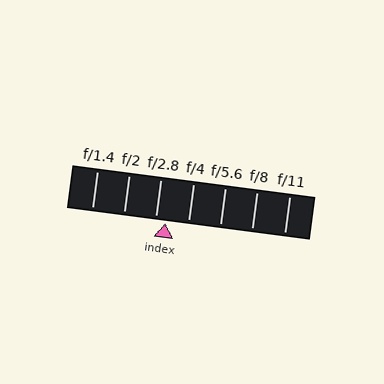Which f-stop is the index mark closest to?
The index mark is closest to f/2.8.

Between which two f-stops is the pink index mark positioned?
The index mark is between f/2.8 and f/4.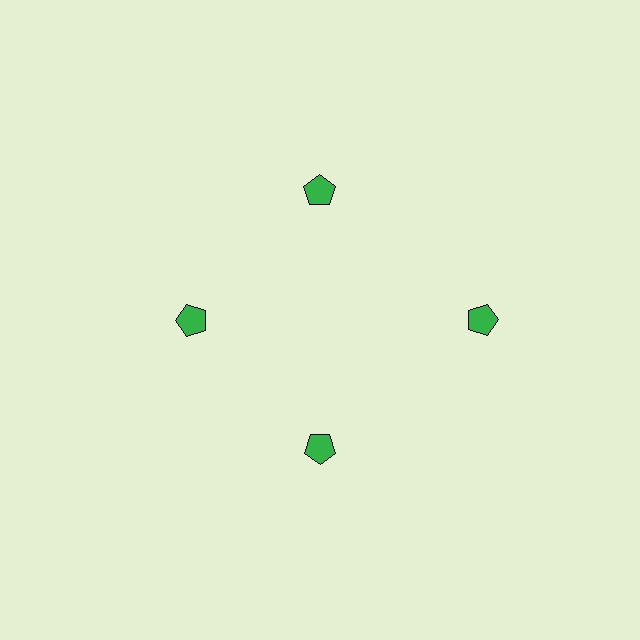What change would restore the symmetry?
The symmetry would be restored by moving it inward, back onto the ring so that all 4 pentagons sit at equal angles and equal distance from the center.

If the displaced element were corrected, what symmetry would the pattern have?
It would have 4-fold rotational symmetry — the pattern would map onto itself every 90 degrees.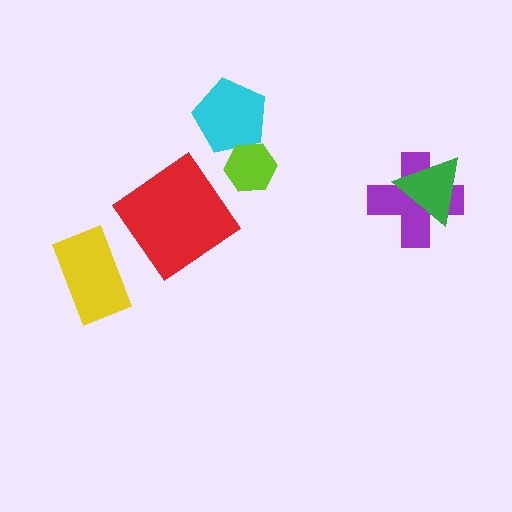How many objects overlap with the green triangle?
1 object overlaps with the green triangle.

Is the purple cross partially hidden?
Yes, it is partially covered by another shape.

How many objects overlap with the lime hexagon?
1 object overlaps with the lime hexagon.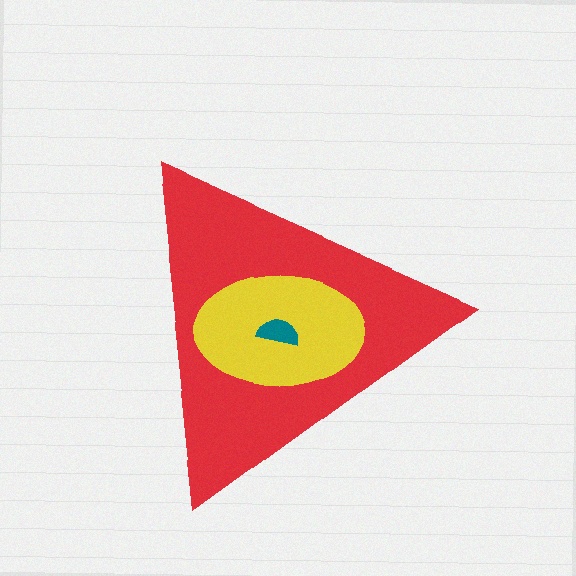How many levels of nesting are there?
3.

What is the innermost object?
The teal semicircle.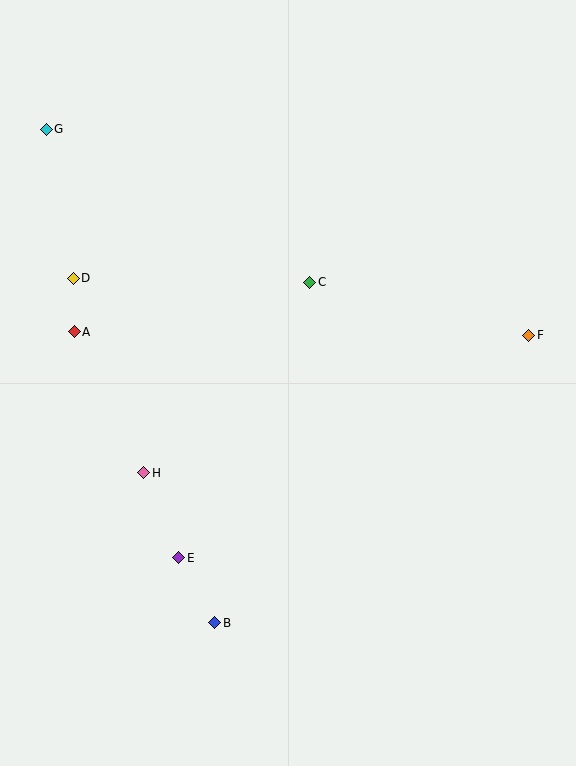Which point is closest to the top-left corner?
Point G is closest to the top-left corner.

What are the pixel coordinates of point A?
Point A is at (74, 332).